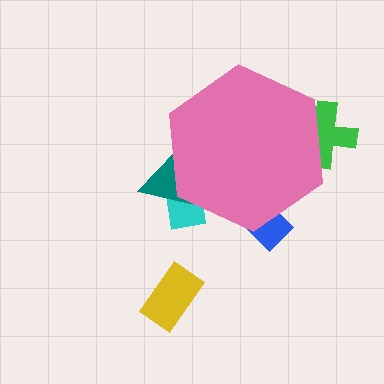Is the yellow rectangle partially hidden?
No, the yellow rectangle is fully visible.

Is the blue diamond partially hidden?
Yes, the blue diamond is partially hidden behind the pink hexagon.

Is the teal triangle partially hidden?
Yes, the teal triangle is partially hidden behind the pink hexagon.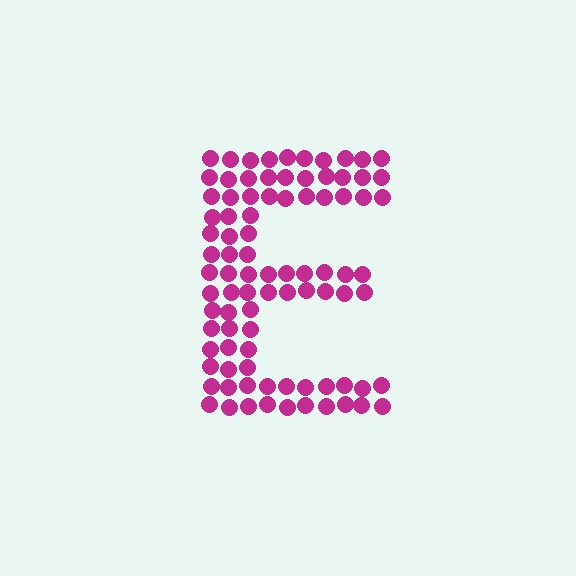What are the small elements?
The small elements are circles.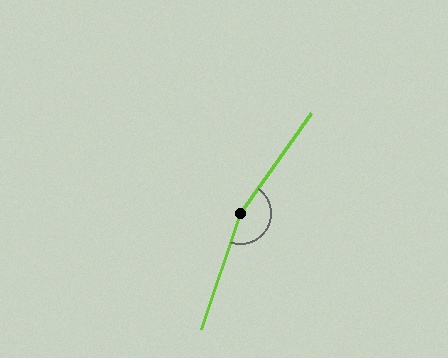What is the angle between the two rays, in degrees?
Approximately 163 degrees.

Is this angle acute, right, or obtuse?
It is obtuse.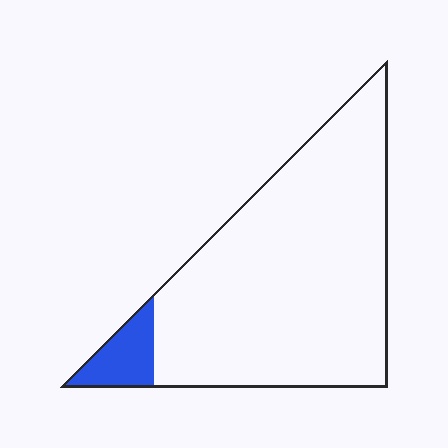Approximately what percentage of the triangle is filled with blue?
Approximately 10%.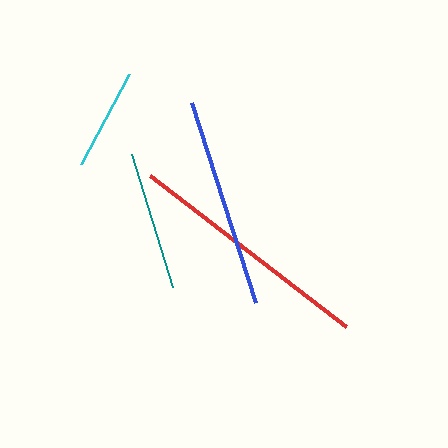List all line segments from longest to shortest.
From longest to shortest: red, blue, teal, cyan.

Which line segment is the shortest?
The cyan line is the shortest at approximately 102 pixels.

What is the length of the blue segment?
The blue segment is approximately 210 pixels long.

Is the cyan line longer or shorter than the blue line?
The blue line is longer than the cyan line.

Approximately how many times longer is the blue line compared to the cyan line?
The blue line is approximately 2.1 times the length of the cyan line.